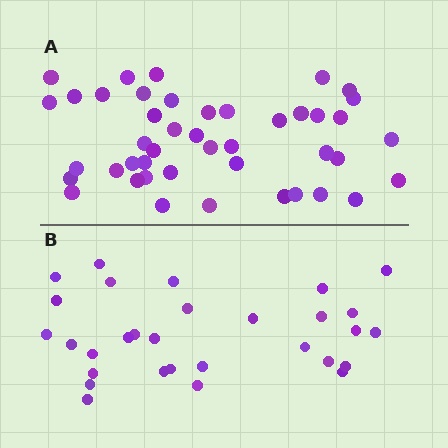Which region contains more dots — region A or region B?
Region A (the top region) has more dots.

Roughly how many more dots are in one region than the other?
Region A has approximately 15 more dots than region B.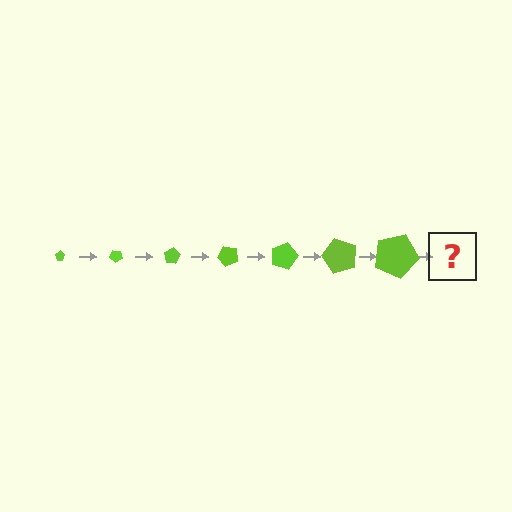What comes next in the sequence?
The next element should be a pentagon, larger than the previous one and rotated 280 degrees from the start.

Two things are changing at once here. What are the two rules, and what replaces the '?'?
The two rules are that the pentagon grows larger each step and it rotates 40 degrees each step. The '?' should be a pentagon, larger than the previous one and rotated 280 degrees from the start.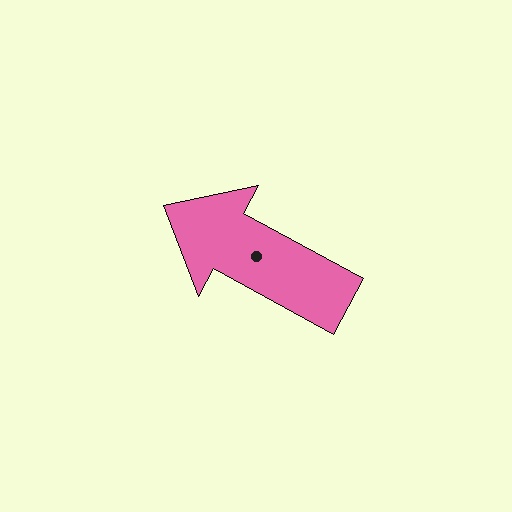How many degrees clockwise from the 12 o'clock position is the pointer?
Approximately 299 degrees.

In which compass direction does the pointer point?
Northwest.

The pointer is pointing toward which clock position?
Roughly 10 o'clock.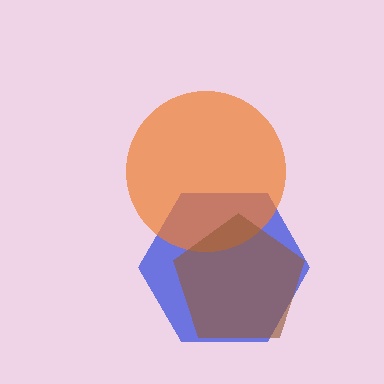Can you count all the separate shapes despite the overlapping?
Yes, there are 3 separate shapes.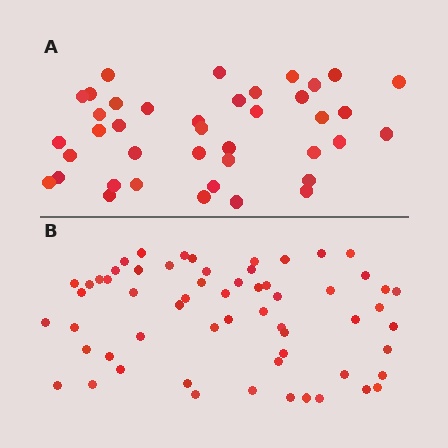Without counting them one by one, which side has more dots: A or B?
Region B (the bottom region) has more dots.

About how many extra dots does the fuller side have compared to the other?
Region B has approximately 20 more dots than region A.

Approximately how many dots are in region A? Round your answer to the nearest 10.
About 40 dots.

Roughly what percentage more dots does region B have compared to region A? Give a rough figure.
About 50% more.